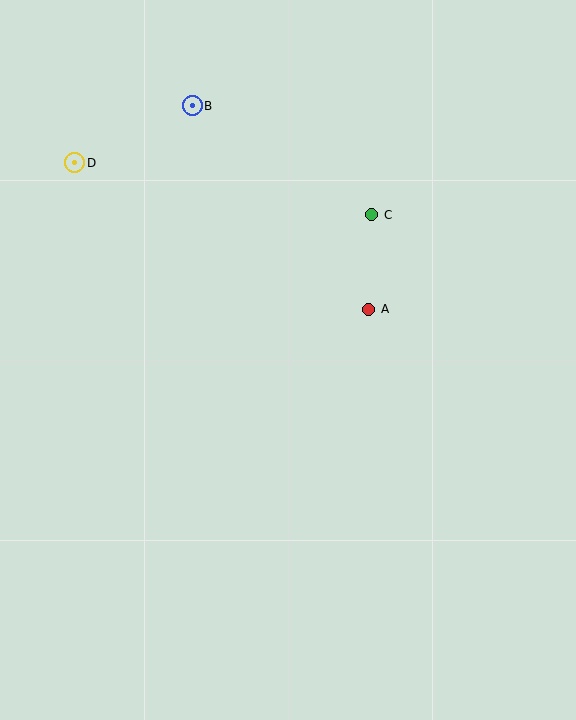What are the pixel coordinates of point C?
Point C is at (372, 215).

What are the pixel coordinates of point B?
Point B is at (192, 106).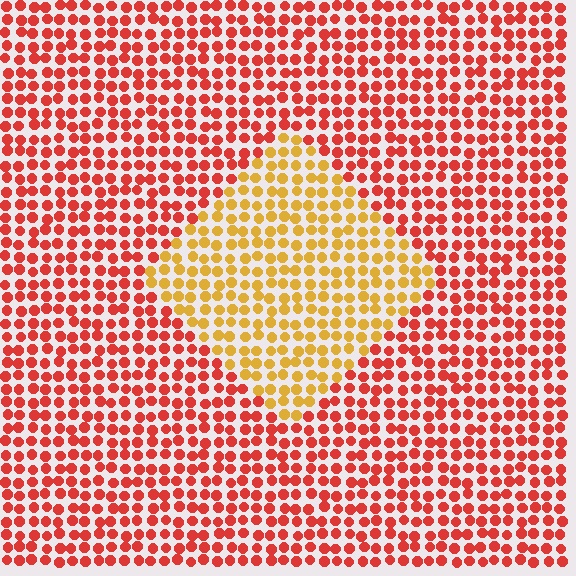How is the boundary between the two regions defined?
The boundary is defined purely by a slight shift in hue (about 42 degrees). Spacing, size, and orientation are identical on both sides.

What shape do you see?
I see a diamond.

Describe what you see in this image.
The image is filled with small red elements in a uniform arrangement. A diamond-shaped region is visible where the elements are tinted to a slightly different hue, forming a subtle color boundary.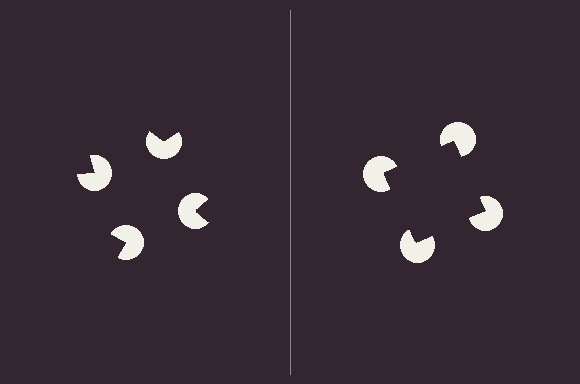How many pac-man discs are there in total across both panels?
8 — 4 on each side.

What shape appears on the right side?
An illusory square.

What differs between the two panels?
The pac-man discs are positioned identically on both sides; only the wedge orientations differ. On the right they align to a square; on the left they are misaligned.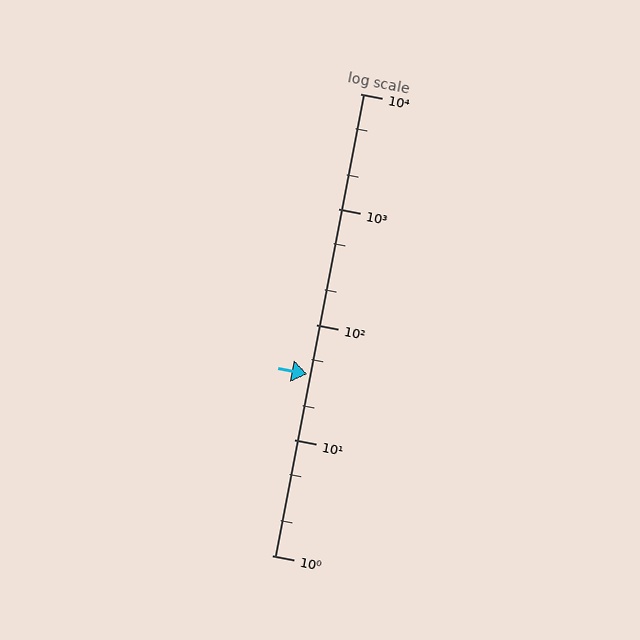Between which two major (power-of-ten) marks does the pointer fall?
The pointer is between 10 and 100.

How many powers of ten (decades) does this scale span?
The scale spans 4 decades, from 1 to 10000.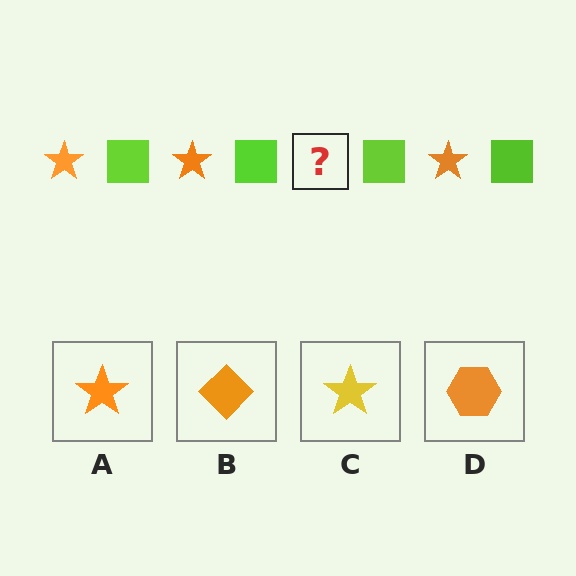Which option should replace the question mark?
Option A.